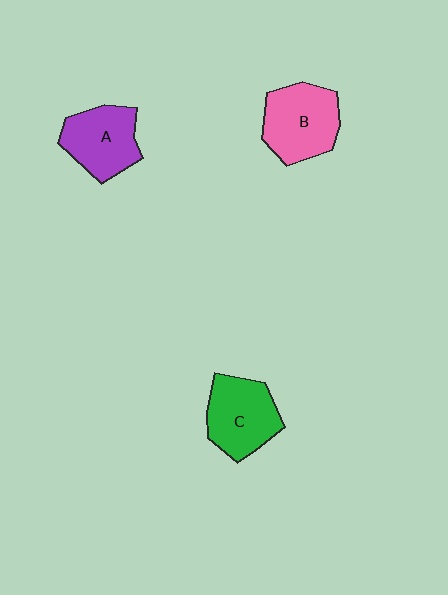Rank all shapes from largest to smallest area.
From largest to smallest: B (pink), C (green), A (purple).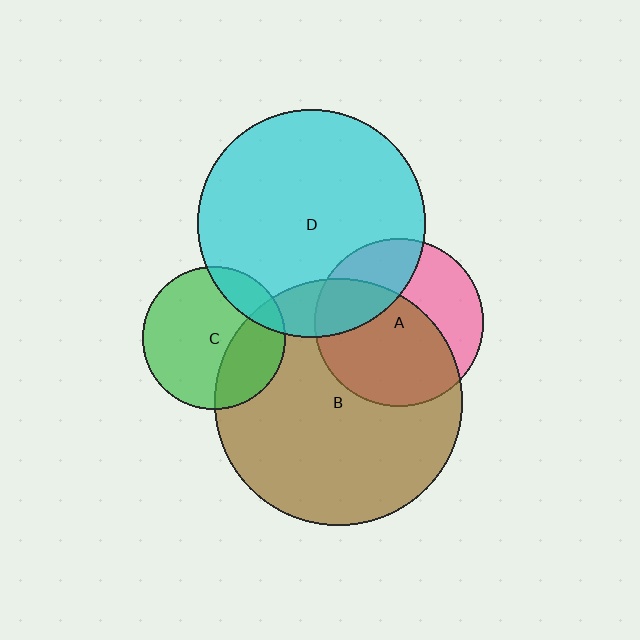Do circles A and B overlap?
Yes.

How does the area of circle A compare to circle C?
Approximately 1.4 times.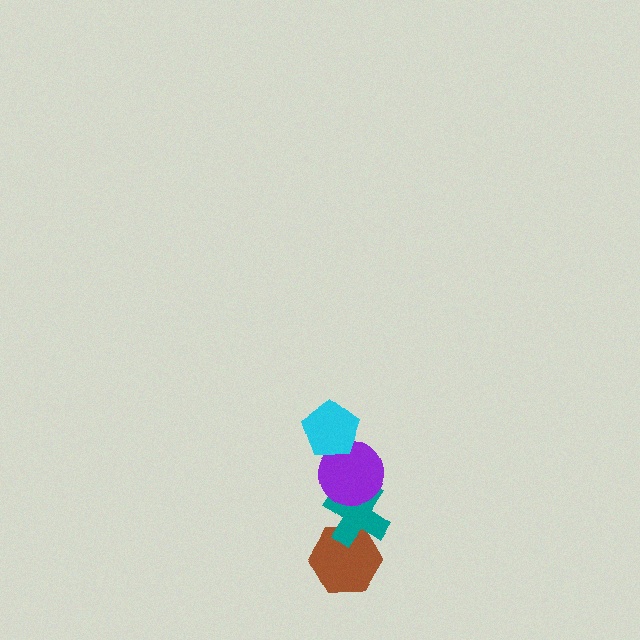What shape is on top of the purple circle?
The cyan pentagon is on top of the purple circle.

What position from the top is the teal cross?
The teal cross is 3rd from the top.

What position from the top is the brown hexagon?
The brown hexagon is 4th from the top.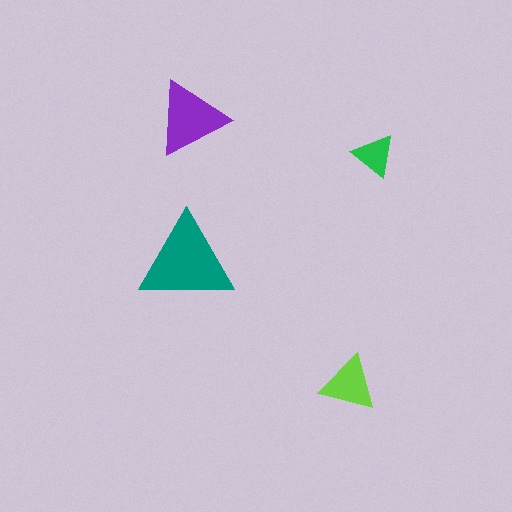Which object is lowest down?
The lime triangle is bottommost.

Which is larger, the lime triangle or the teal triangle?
The teal one.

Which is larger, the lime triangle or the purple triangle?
The purple one.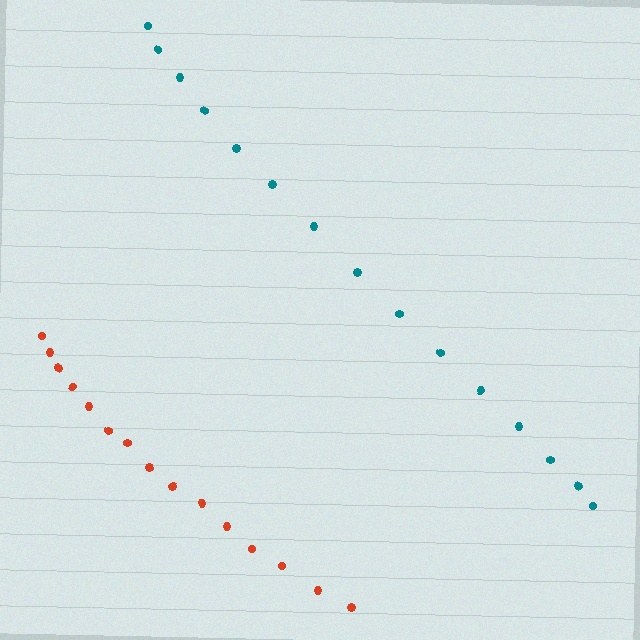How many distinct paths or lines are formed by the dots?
There are 2 distinct paths.